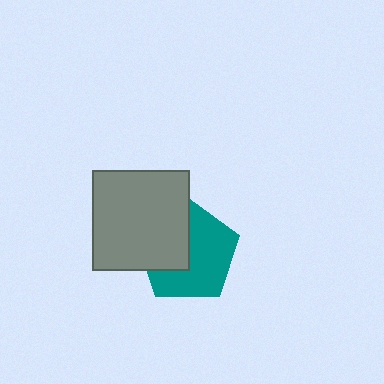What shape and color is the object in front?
The object in front is a gray rectangle.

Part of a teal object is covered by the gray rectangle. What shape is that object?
It is a pentagon.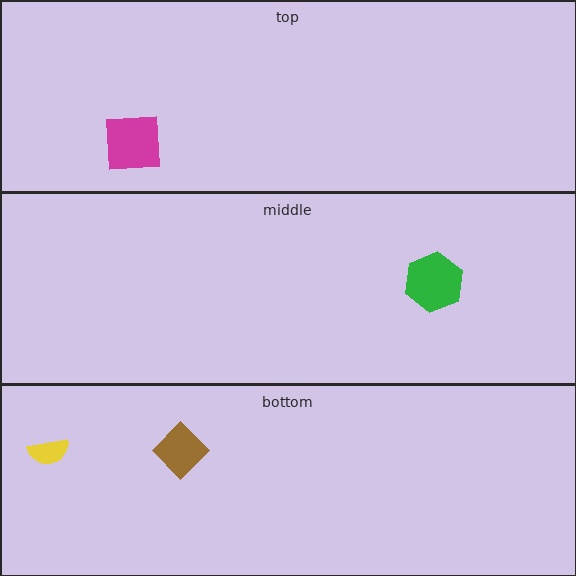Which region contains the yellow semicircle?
The bottom region.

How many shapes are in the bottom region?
2.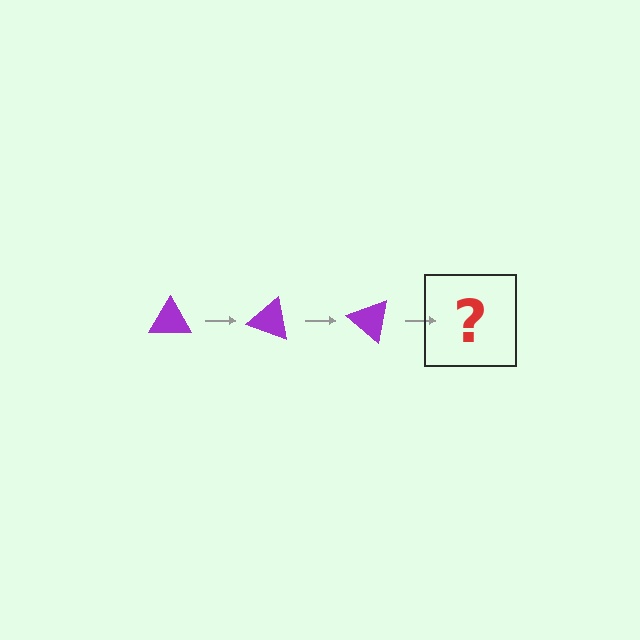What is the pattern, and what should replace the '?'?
The pattern is that the triangle rotates 20 degrees each step. The '?' should be a purple triangle rotated 60 degrees.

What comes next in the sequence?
The next element should be a purple triangle rotated 60 degrees.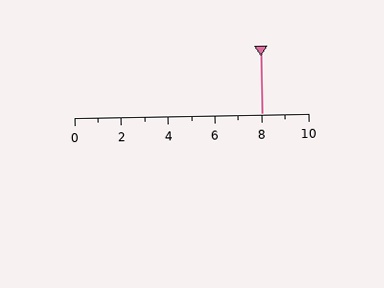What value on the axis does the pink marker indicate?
The marker indicates approximately 8.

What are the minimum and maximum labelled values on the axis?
The axis runs from 0 to 10.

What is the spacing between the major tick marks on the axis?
The major ticks are spaced 2 apart.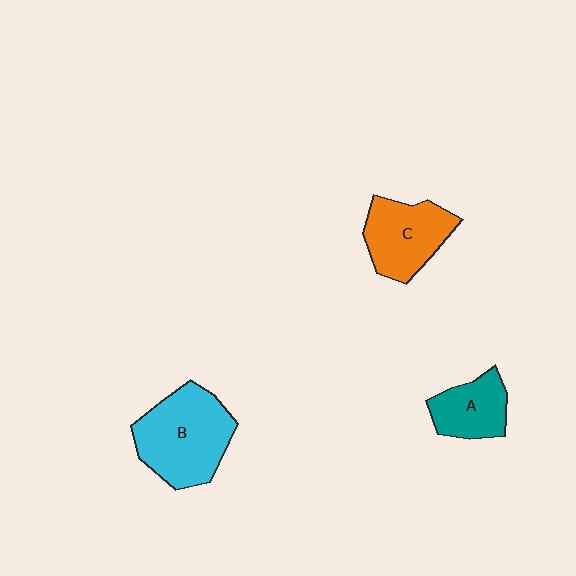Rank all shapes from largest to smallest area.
From largest to smallest: B (cyan), C (orange), A (teal).